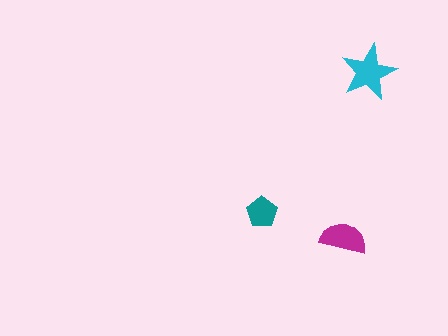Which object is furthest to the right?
The cyan star is rightmost.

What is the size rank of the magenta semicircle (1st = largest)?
2nd.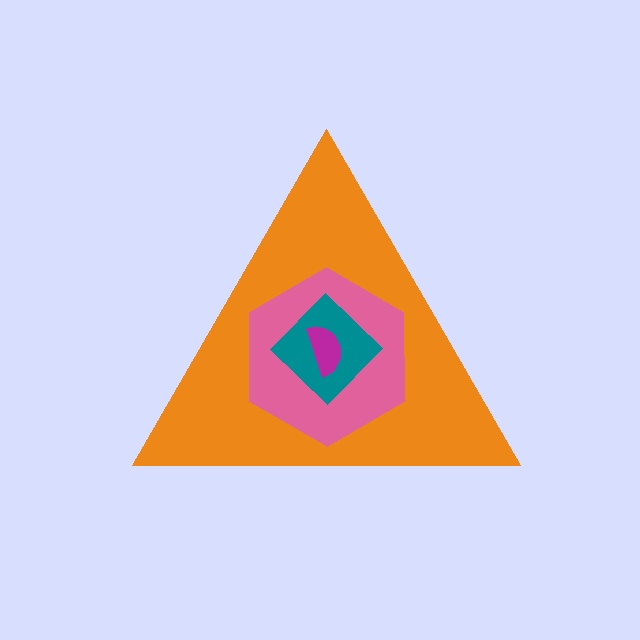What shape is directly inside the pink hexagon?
The teal diamond.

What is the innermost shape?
The magenta semicircle.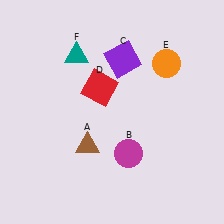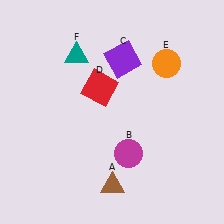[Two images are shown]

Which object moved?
The brown triangle (A) moved down.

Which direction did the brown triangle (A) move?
The brown triangle (A) moved down.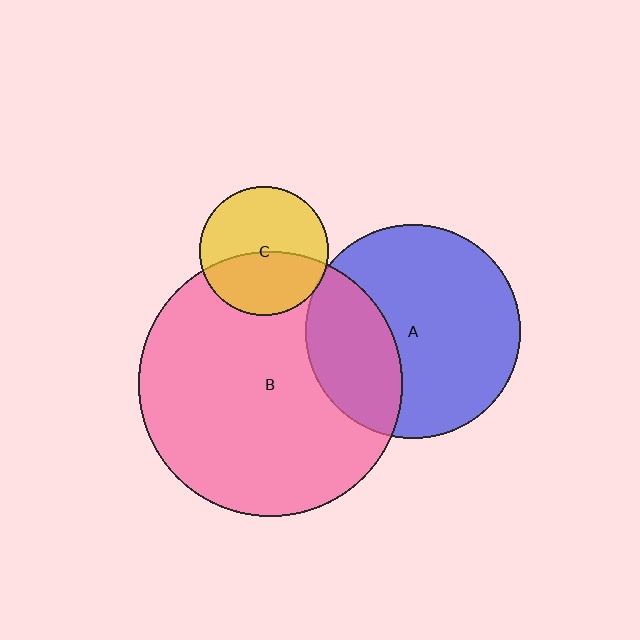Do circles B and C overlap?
Yes.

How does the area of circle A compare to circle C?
Approximately 2.7 times.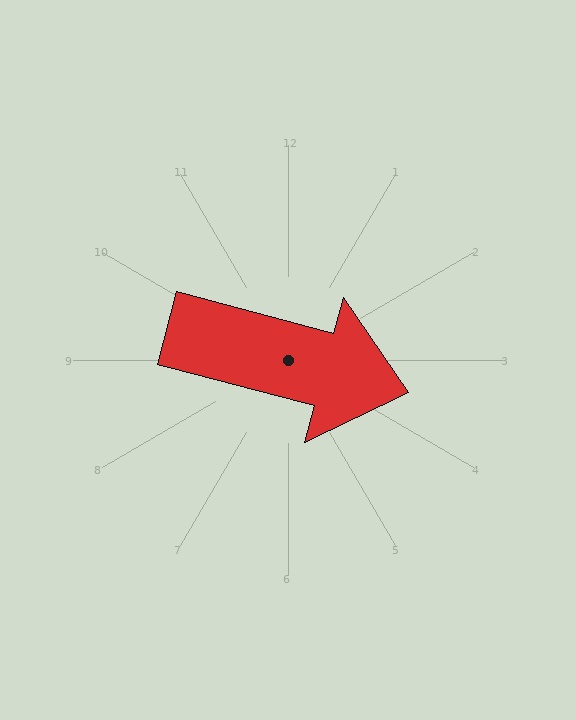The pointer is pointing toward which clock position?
Roughly 3 o'clock.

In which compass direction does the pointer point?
East.